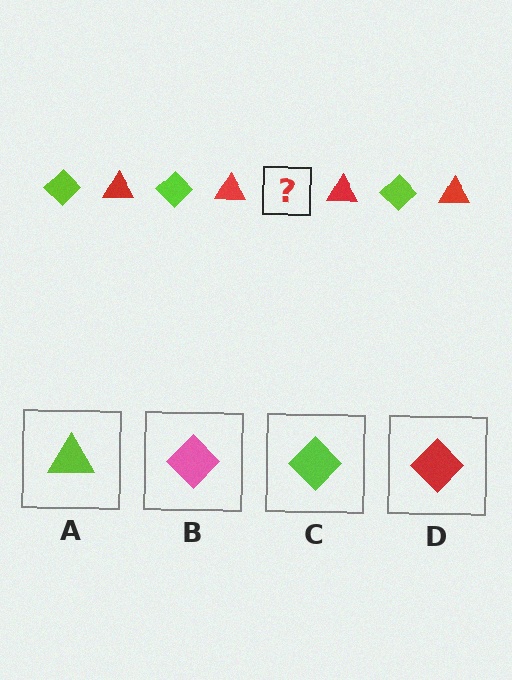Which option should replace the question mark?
Option C.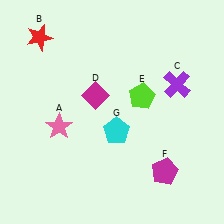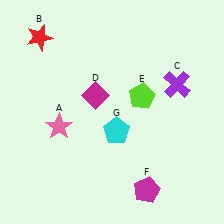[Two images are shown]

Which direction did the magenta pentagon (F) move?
The magenta pentagon (F) moved down.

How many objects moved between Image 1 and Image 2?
1 object moved between the two images.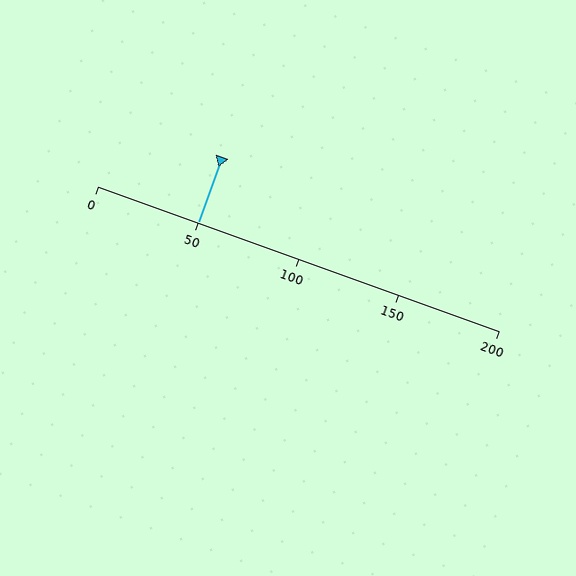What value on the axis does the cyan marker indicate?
The marker indicates approximately 50.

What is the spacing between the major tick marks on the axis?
The major ticks are spaced 50 apart.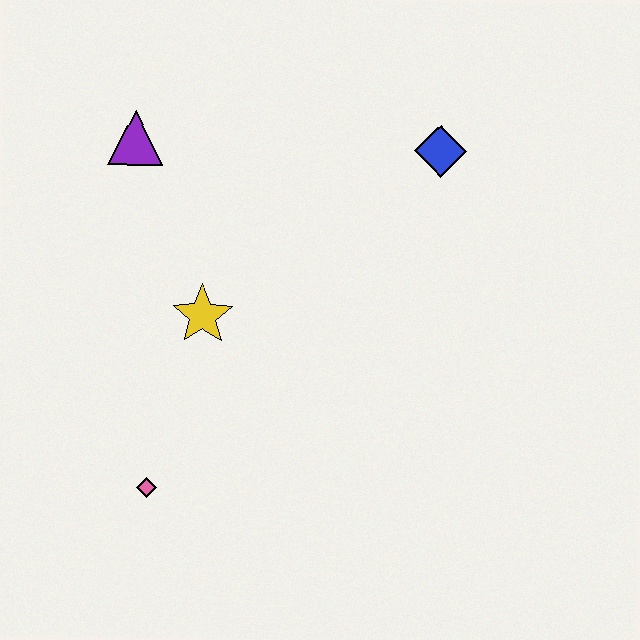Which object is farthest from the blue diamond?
The pink diamond is farthest from the blue diamond.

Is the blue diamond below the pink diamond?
No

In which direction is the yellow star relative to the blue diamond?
The yellow star is to the left of the blue diamond.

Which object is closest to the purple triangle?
The yellow star is closest to the purple triangle.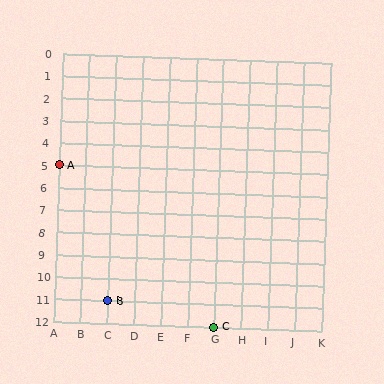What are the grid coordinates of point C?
Point C is at grid coordinates (G, 12).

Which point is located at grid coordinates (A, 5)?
Point A is at (A, 5).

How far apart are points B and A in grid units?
Points B and A are 2 columns and 6 rows apart (about 6.3 grid units diagonally).